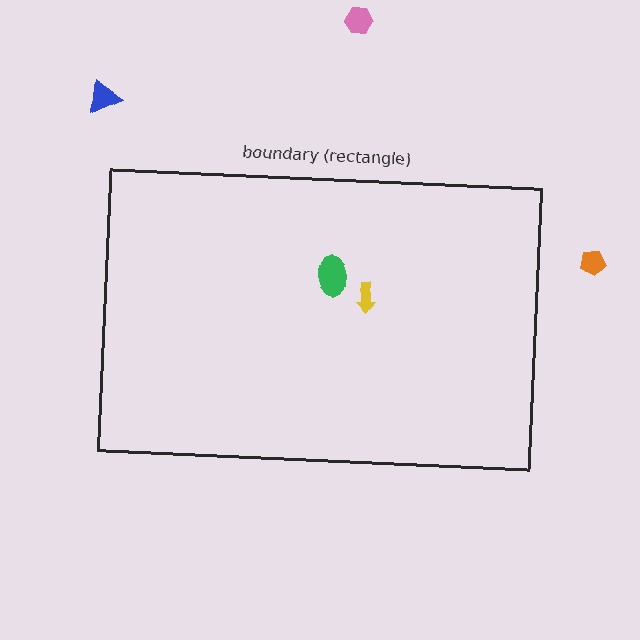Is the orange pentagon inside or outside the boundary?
Outside.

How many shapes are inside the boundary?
2 inside, 3 outside.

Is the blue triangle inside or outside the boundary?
Outside.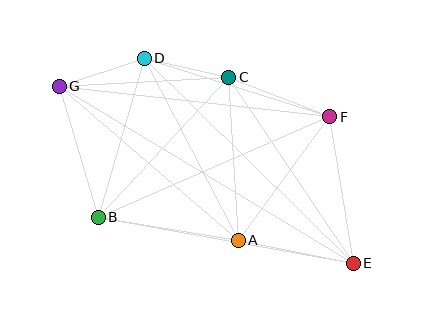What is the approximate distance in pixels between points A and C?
The distance between A and C is approximately 163 pixels.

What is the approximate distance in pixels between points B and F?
The distance between B and F is approximately 252 pixels.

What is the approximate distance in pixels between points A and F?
The distance between A and F is approximately 154 pixels.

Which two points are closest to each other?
Points C and D are closest to each other.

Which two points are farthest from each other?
Points E and G are farthest from each other.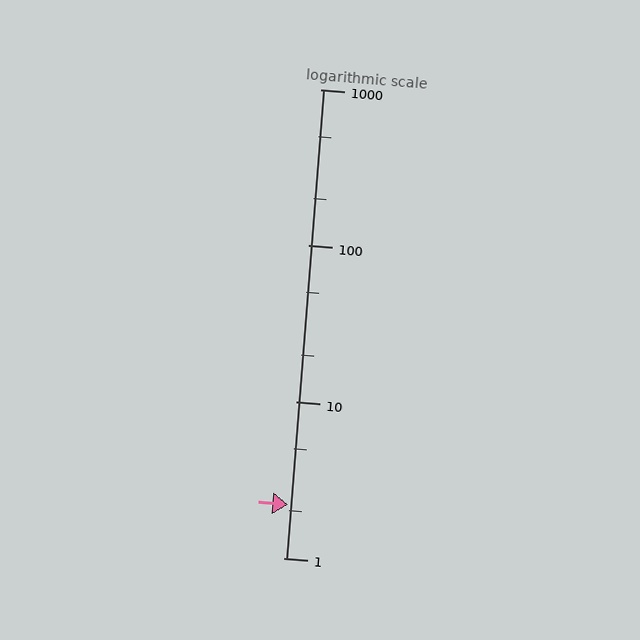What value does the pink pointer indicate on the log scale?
The pointer indicates approximately 2.2.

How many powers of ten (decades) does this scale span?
The scale spans 3 decades, from 1 to 1000.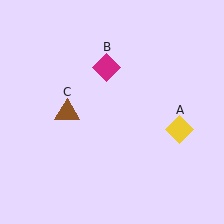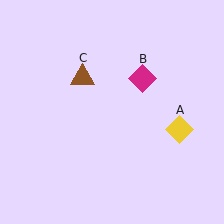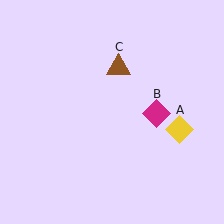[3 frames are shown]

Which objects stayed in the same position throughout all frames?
Yellow diamond (object A) remained stationary.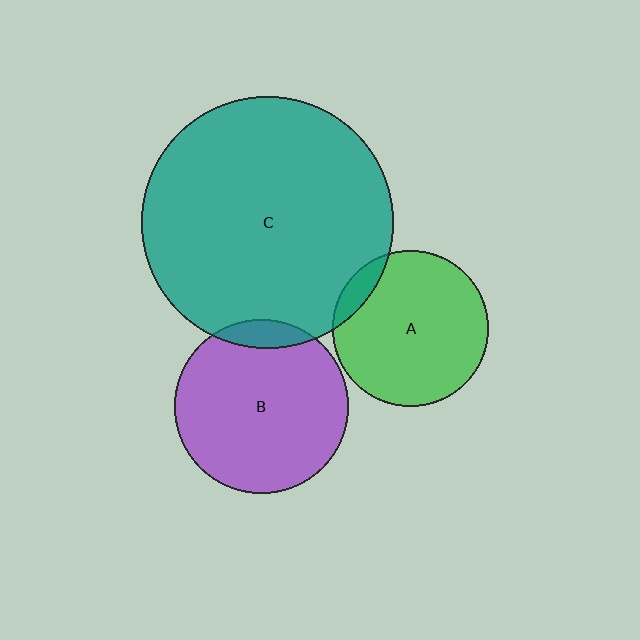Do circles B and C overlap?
Yes.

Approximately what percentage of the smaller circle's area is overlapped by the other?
Approximately 10%.